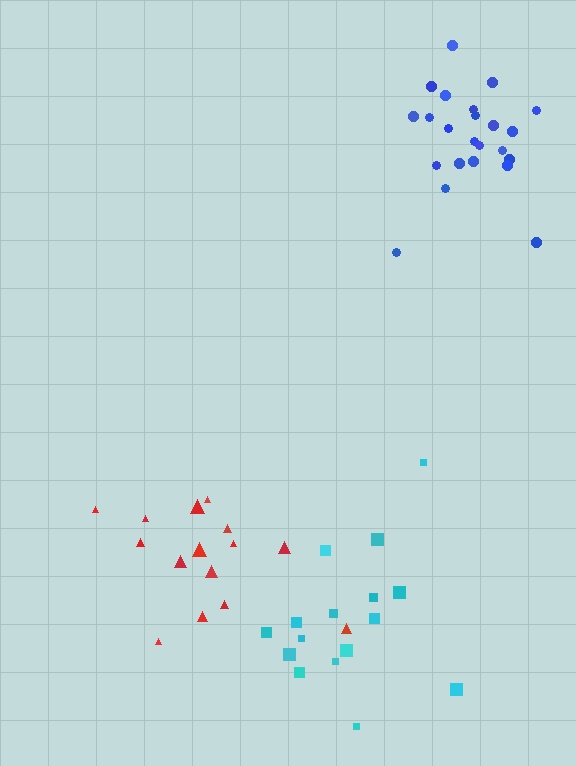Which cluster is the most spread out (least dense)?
Red.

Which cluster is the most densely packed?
Blue.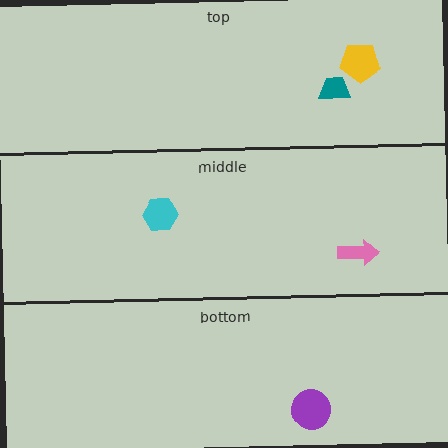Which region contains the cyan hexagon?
The middle region.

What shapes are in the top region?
The teal trapezoid, the yellow pentagon.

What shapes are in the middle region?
The pink arrow, the cyan hexagon.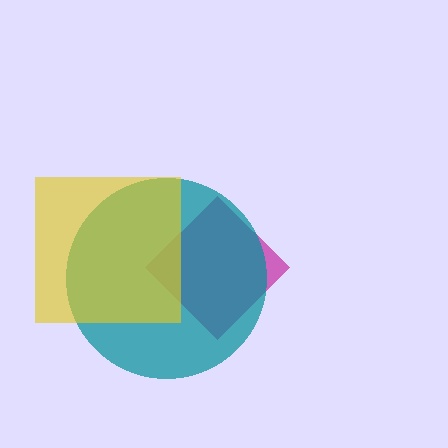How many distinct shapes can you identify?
There are 3 distinct shapes: a magenta diamond, a teal circle, a yellow square.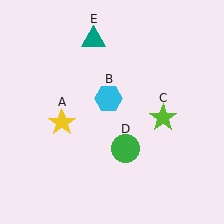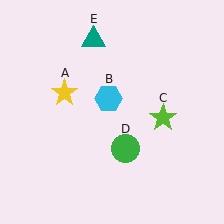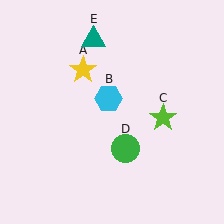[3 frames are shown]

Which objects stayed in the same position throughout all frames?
Cyan hexagon (object B) and lime star (object C) and green circle (object D) and teal triangle (object E) remained stationary.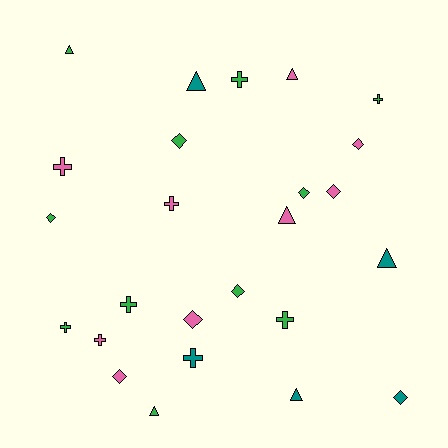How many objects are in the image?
There are 25 objects.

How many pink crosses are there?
There are 3 pink crosses.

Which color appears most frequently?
Green, with 11 objects.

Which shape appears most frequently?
Diamond, with 9 objects.